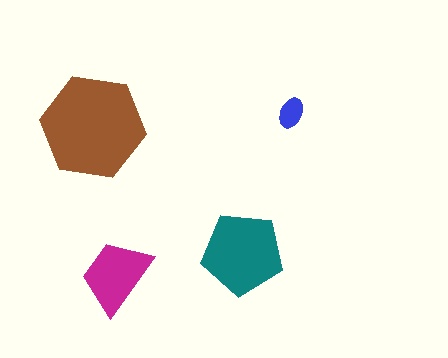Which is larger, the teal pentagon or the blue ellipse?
The teal pentagon.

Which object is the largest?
The brown hexagon.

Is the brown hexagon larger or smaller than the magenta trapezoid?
Larger.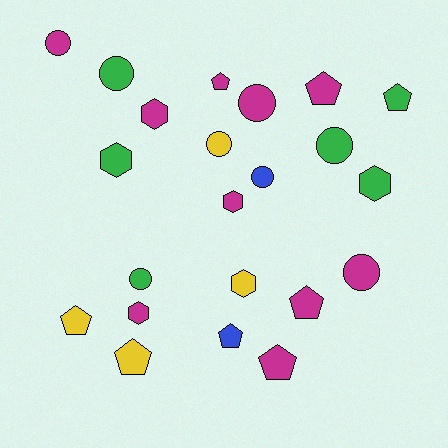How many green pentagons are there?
There is 1 green pentagon.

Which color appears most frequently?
Magenta, with 10 objects.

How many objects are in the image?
There are 22 objects.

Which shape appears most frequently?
Circle, with 8 objects.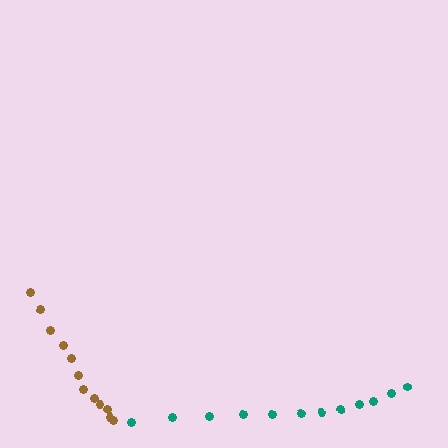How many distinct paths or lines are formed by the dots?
There are 2 distinct paths.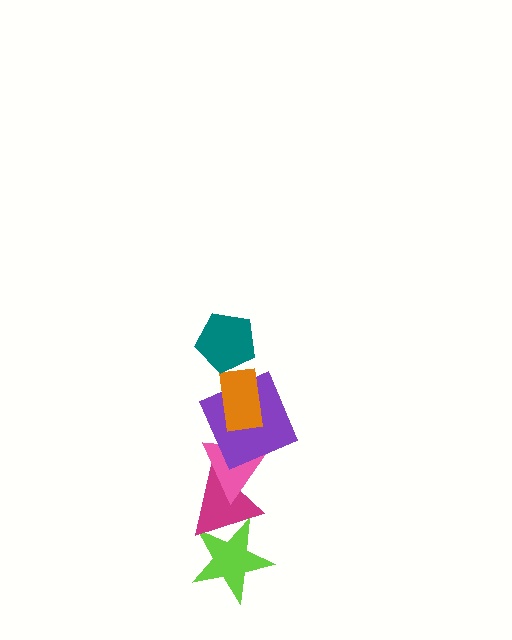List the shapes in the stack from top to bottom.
From top to bottom: the teal pentagon, the orange rectangle, the purple square, the pink triangle, the magenta triangle, the lime star.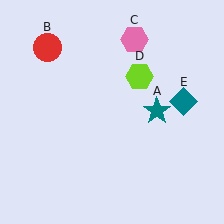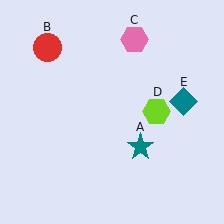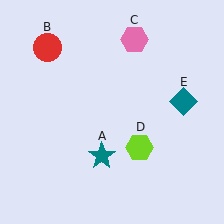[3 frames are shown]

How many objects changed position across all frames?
2 objects changed position: teal star (object A), lime hexagon (object D).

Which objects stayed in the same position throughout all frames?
Red circle (object B) and pink hexagon (object C) and teal diamond (object E) remained stationary.